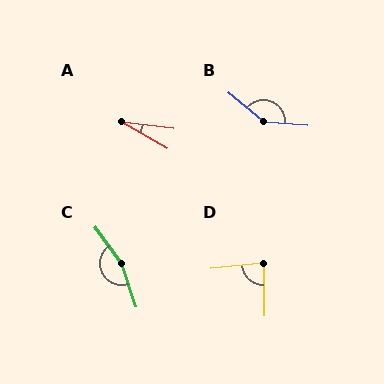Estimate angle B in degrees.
Approximately 145 degrees.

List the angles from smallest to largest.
A (23°), D (84°), B (145°), C (163°).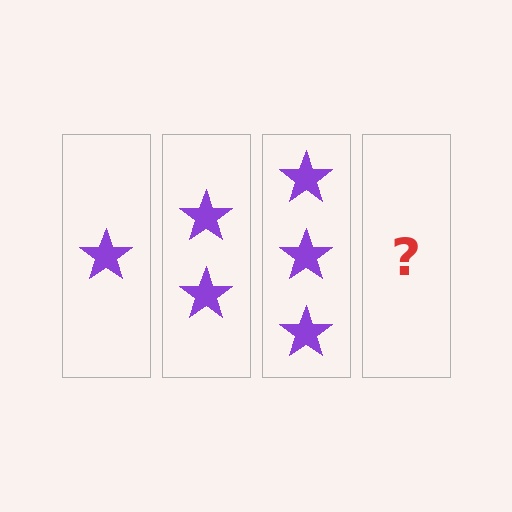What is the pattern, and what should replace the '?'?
The pattern is that each step adds one more star. The '?' should be 4 stars.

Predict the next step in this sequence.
The next step is 4 stars.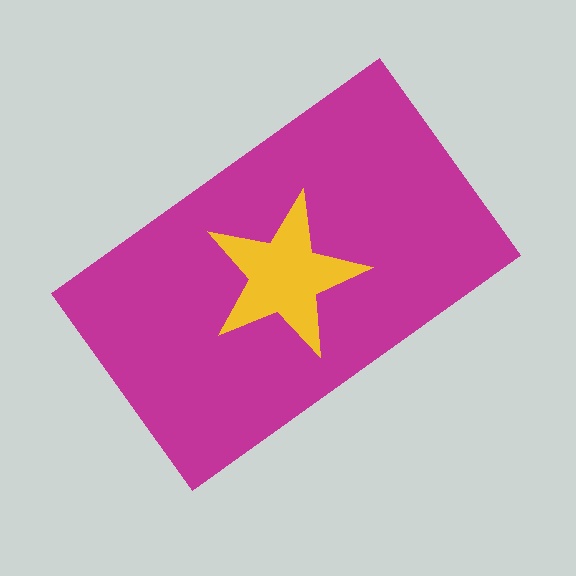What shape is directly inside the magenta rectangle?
The yellow star.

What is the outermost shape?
The magenta rectangle.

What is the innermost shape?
The yellow star.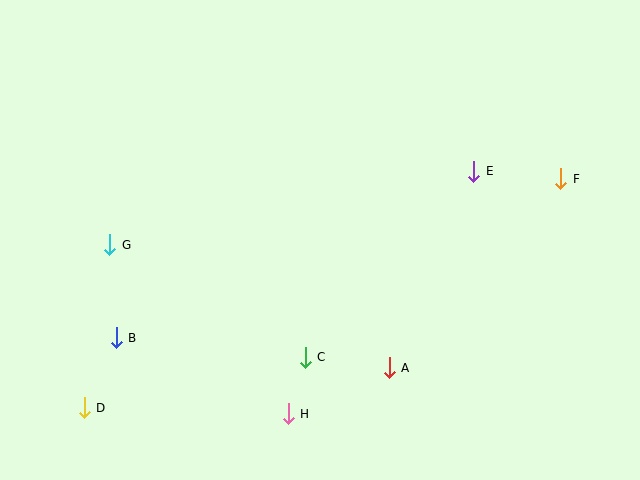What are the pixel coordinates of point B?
Point B is at (116, 338).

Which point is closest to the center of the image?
Point C at (305, 357) is closest to the center.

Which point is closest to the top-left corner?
Point G is closest to the top-left corner.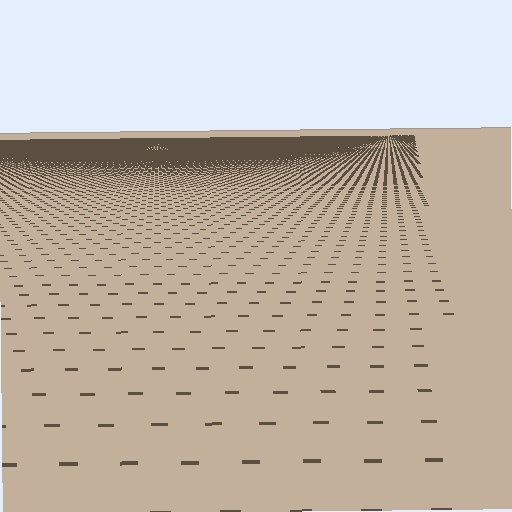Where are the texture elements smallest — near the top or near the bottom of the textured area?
Near the top.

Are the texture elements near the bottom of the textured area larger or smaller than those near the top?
Larger. Near the bottom, elements are closer to the viewer and appear at a bigger on-screen size.